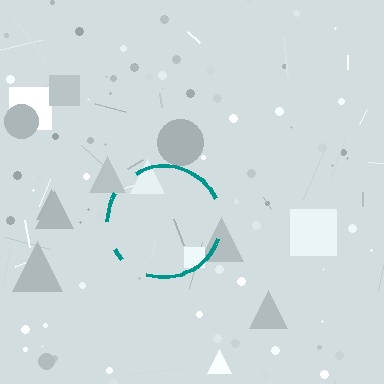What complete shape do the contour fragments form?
The contour fragments form a circle.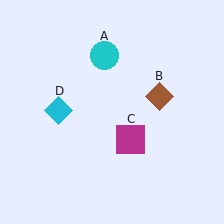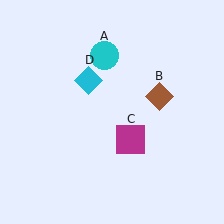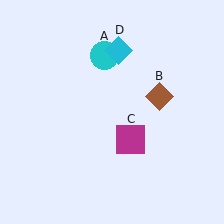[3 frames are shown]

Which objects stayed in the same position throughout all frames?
Cyan circle (object A) and brown diamond (object B) and magenta square (object C) remained stationary.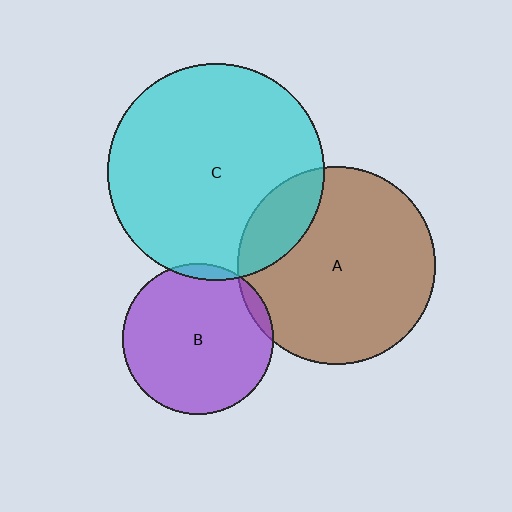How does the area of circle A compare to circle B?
Approximately 1.7 times.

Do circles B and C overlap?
Yes.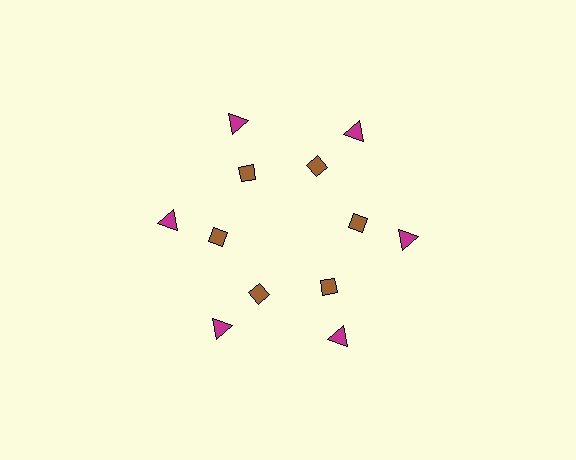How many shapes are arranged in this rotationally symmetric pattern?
There are 12 shapes, arranged in 6 groups of 2.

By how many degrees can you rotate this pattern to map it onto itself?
The pattern maps onto itself every 60 degrees of rotation.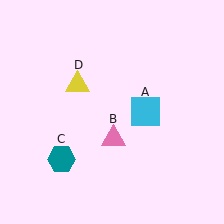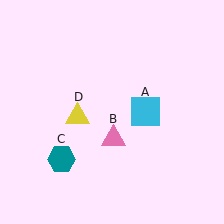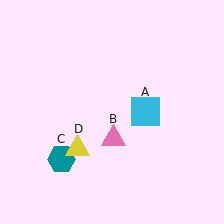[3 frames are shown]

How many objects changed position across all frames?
1 object changed position: yellow triangle (object D).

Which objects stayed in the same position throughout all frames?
Cyan square (object A) and pink triangle (object B) and teal hexagon (object C) remained stationary.